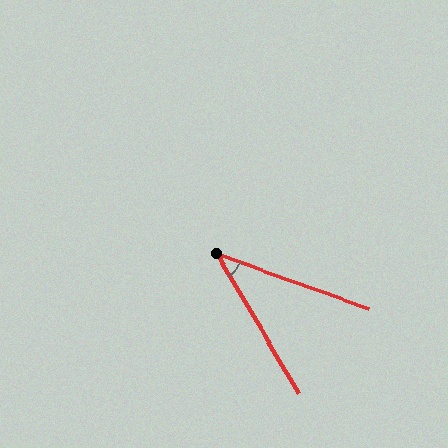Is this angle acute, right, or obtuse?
It is acute.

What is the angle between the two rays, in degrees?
Approximately 40 degrees.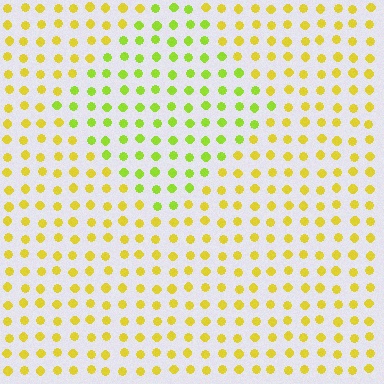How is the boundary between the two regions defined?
The boundary is defined purely by a slight shift in hue (about 32 degrees). Spacing, size, and orientation are identical on both sides.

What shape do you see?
I see a diamond.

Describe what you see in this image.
The image is filled with small yellow elements in a uniform arrangement. A diamond-shaped region is visible where the elements are tinted to a slightly different hue, forming a subtle color boundary.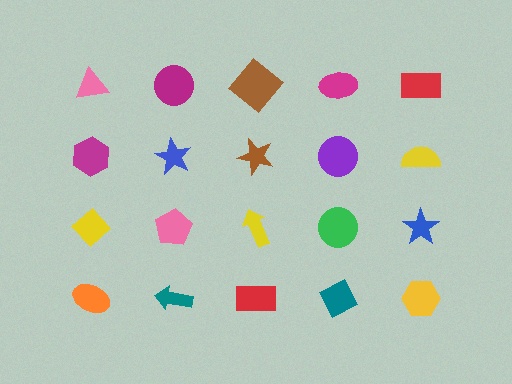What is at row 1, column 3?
A brown diamond.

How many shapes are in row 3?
5 shapes.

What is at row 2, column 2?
A blue star.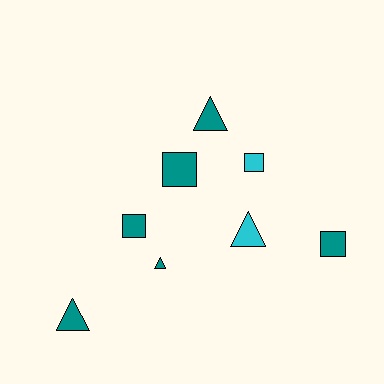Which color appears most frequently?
Teal, with 6 objects.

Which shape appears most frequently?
Square, with 4 objects.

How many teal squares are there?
There are 3 teal squares.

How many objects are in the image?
There are 8 objects.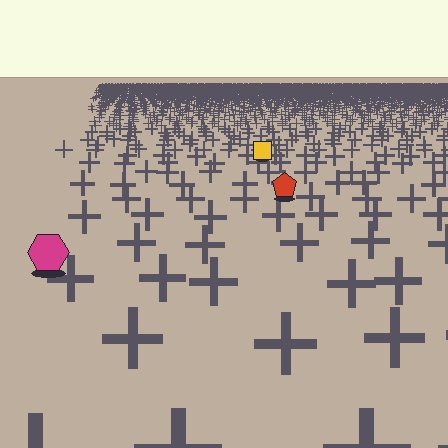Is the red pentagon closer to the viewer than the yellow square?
Yes. The red pentagon is closer — you can tell from the texture gradient: the ground texture is coarser near it.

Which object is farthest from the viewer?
The yellow square is farthest from the viewer. It appears smaller and the ground texture around it is denser.